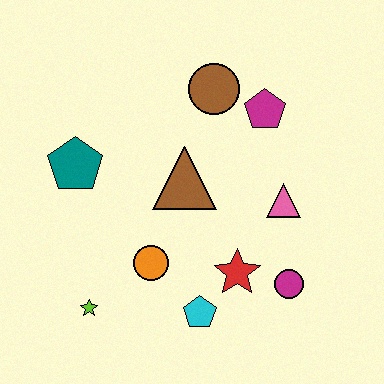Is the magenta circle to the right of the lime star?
Yes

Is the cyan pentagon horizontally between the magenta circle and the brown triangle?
Yes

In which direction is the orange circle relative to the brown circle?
The orange circle is below the brown circle.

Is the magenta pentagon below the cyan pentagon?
No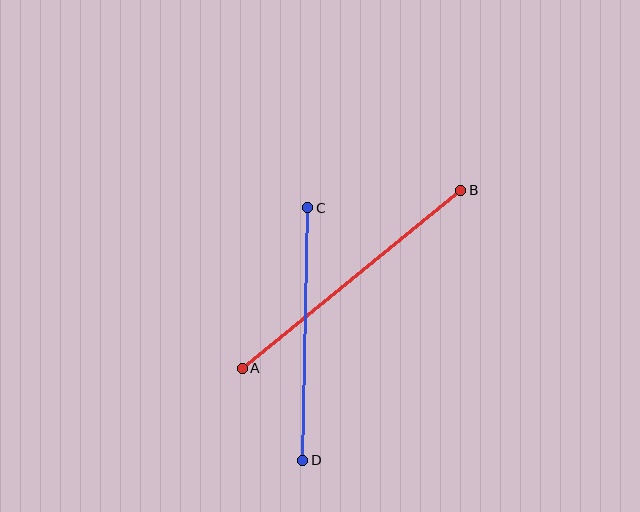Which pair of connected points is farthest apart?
Points A and B are farthest apart.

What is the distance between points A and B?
The distance is approximately 282 pixels.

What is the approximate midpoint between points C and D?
The midpoint is at approximately (305, 334) pixels.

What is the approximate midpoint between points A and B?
The midpoint is at approximately (351, 279) pixels.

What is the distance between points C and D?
The distance is approximately 252 pixels.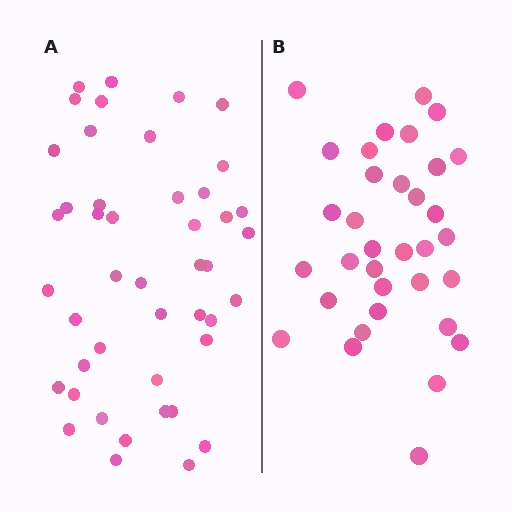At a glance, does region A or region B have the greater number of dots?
Region A (the left region) has more dots.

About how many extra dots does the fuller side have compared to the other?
Region A has roughly 12 or so more dots than region B.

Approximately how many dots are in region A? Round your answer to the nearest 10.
About 40 dots. (The exact count is 45, which rounds to 40.)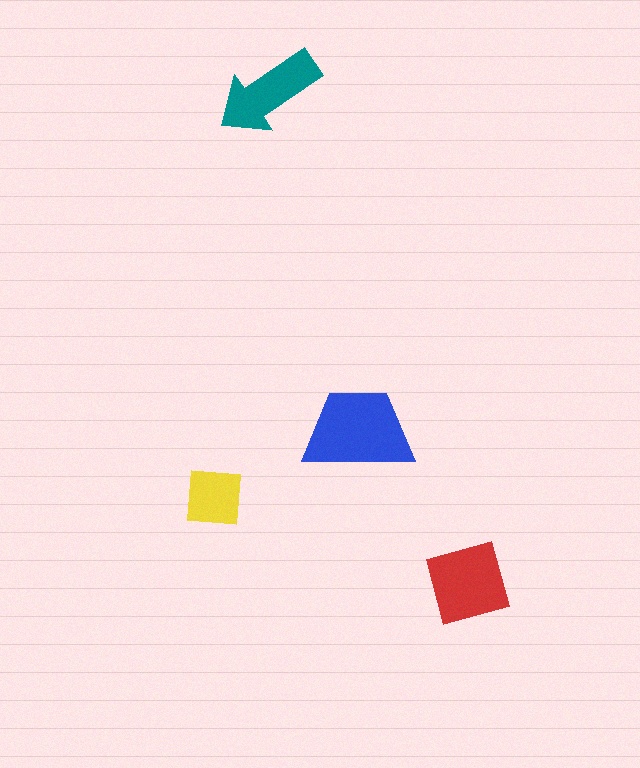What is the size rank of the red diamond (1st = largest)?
2nd.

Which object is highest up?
The teal arrow is topmost.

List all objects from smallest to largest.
The yellow square, the teal arrow, the red diamond, the blue trapezoid.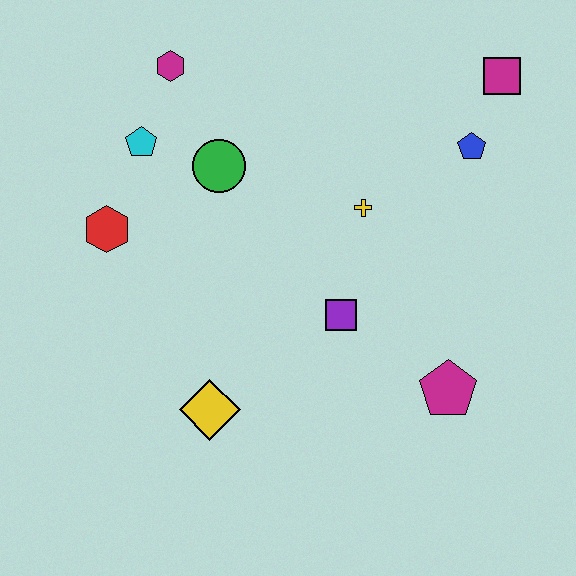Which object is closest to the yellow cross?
The purple square is closest to the yellow cross.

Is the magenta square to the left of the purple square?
No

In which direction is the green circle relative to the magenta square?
The green circle is to the left of the magenta square.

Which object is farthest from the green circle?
The magenta pentagon is farthest from the green circle.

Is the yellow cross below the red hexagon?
No